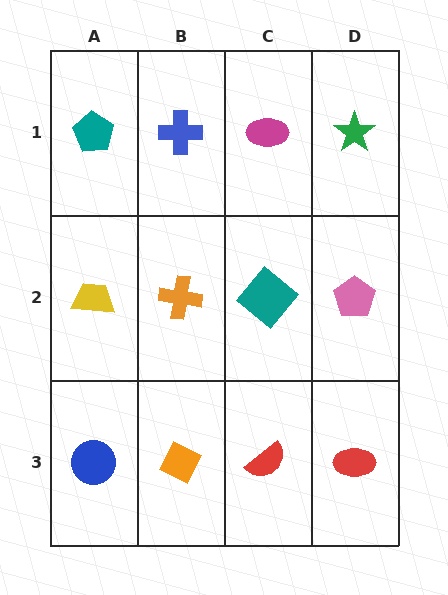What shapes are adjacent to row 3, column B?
An orange cross (row 2, column B), a blue circle (row 3, column A), a red semicircle (row 3, column C).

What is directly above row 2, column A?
A teal pentagon.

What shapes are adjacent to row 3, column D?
A pink pentagon (row 2, column D), a red semicircle (row 3, column C).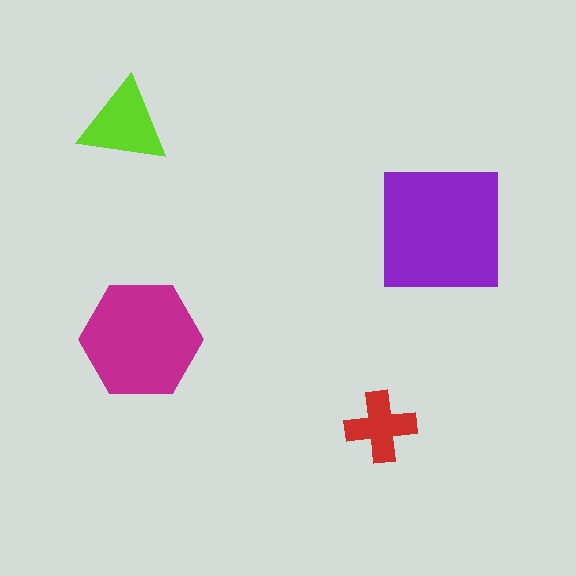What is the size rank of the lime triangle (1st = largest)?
3rd.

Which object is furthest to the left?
The lime triangle is leftmost.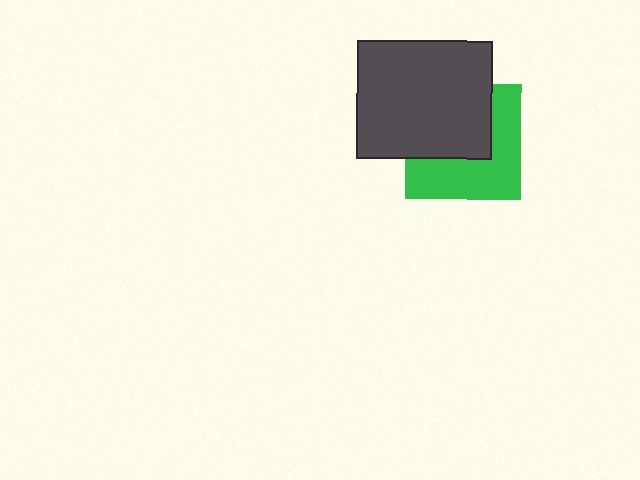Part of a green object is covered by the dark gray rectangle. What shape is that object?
It is a square.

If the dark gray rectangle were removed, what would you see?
You would see the complete green square.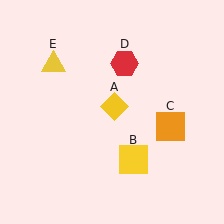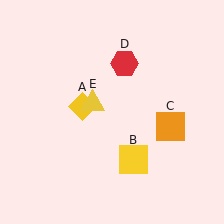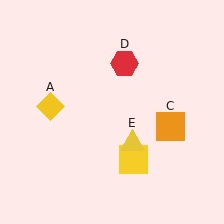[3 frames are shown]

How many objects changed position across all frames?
2 objects changed position: yellow diamond (object A), yellow triangle (object E).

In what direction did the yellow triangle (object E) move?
The yellow triangle (object E) moved down and to the right.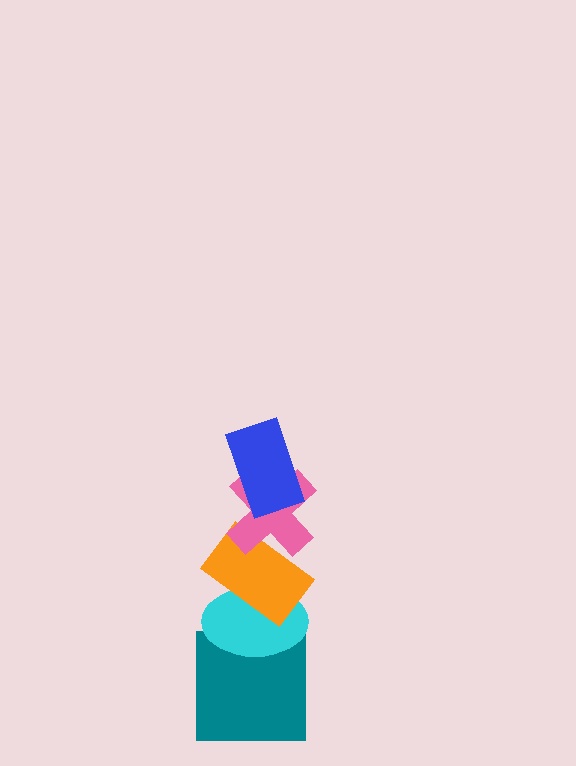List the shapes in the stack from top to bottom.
From top to bottom: the blue rectangle, the pink cross, the orange rectangle, the cyan ellipse, the teal square.